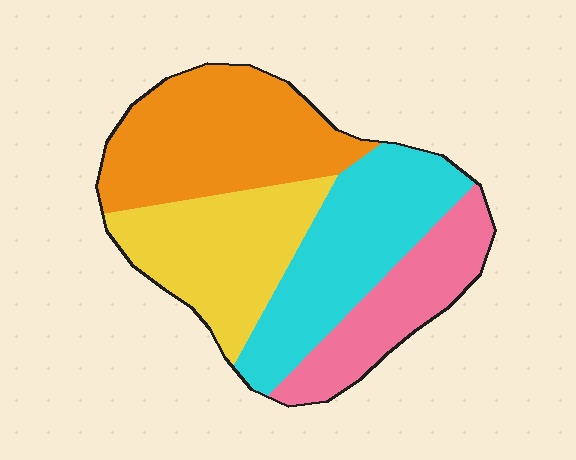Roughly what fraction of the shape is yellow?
Yellow takes up about one quarter (1/4) of the shape.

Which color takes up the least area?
Pink, at roughly 20%.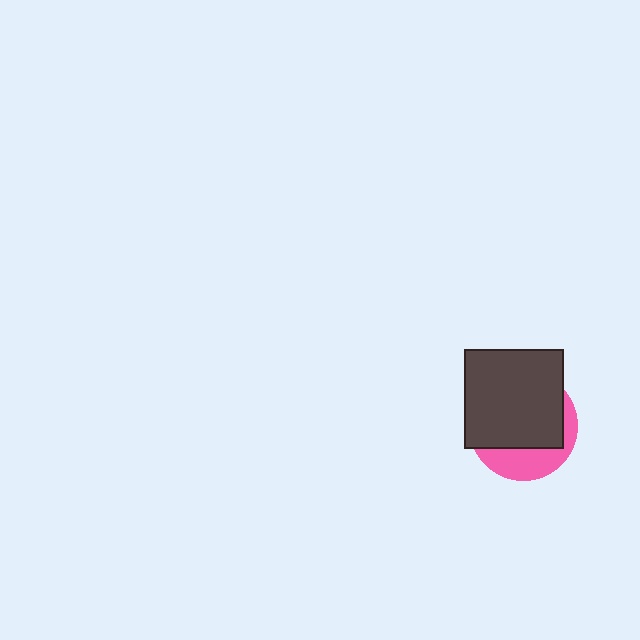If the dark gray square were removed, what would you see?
You would see the complete pink circle.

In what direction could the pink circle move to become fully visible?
The pink circle could move down. That would shift it out from behind the dark gray square entirely.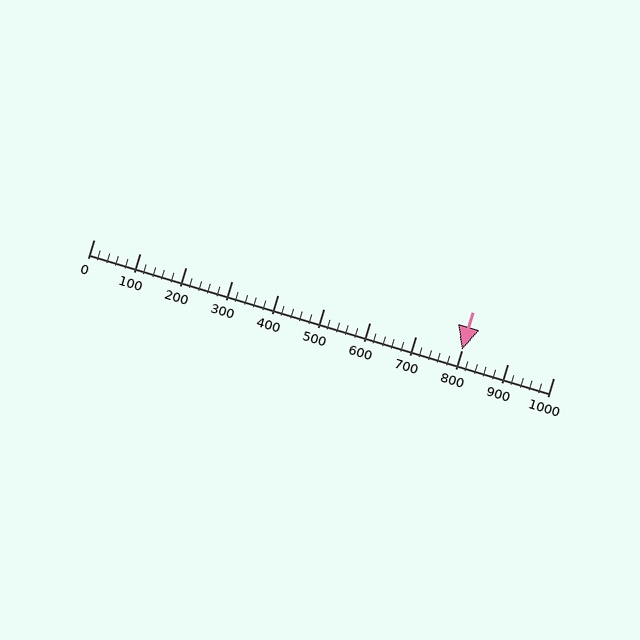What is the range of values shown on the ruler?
The ruler shows values from 0 to 1000.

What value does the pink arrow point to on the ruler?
The pink arrow points to approximately 800.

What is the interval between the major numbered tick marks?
The major tick marks are spaced 100 units apart.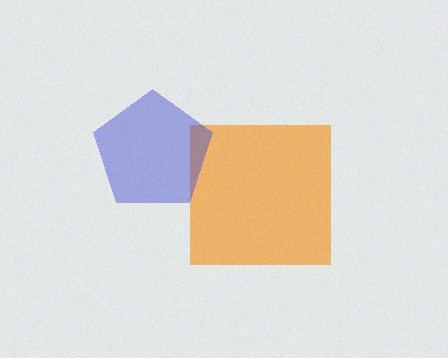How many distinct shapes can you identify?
There are 2 distinct shapes: an orange square, a blue pentagon.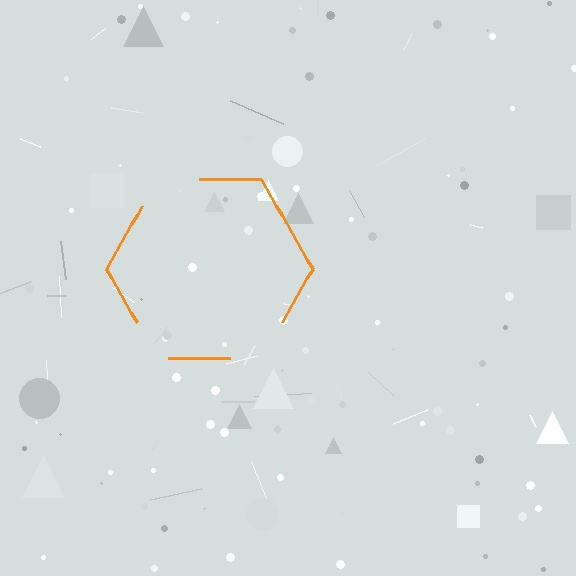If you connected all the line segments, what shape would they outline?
They would outline a hexagon.